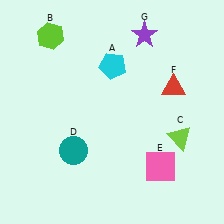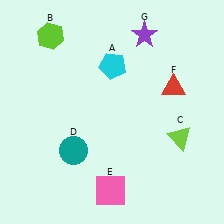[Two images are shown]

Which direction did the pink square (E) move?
The pink square (E) moved left.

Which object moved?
The pink square (E) moved left.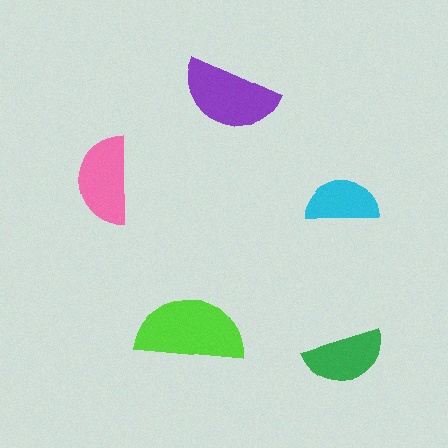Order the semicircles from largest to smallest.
the lime one, the purple one, the pink one, the green one, the cyan one.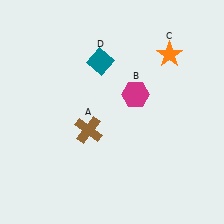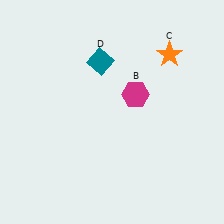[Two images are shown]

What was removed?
The brown cross (A) was removed in Image 2.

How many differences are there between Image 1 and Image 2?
There is 1 difference between the two images.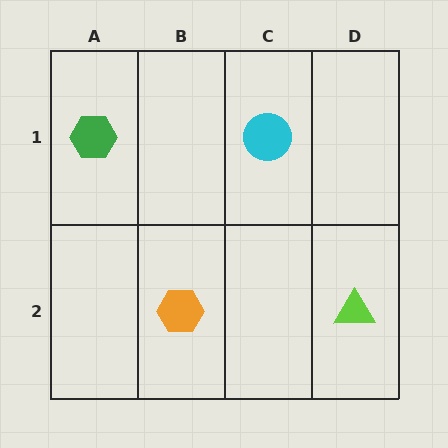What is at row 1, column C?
A cyan circle.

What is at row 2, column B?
An orange hexagon.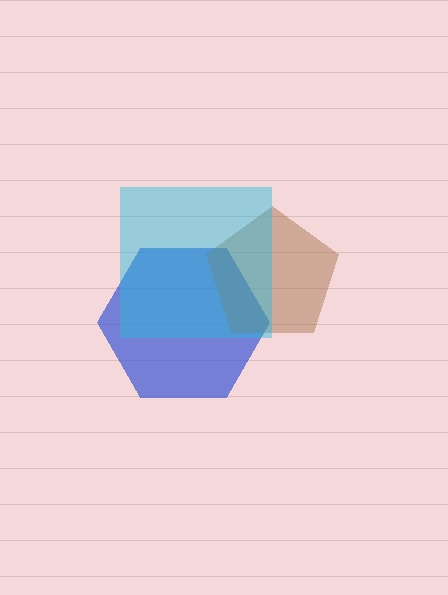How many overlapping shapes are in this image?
There are 3 overlapping shapes in the image.